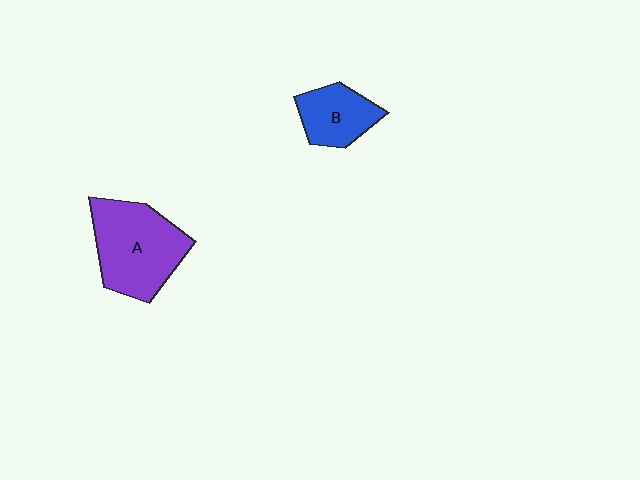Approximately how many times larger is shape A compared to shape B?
Approximately 1.8 times.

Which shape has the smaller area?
Shape B (blue).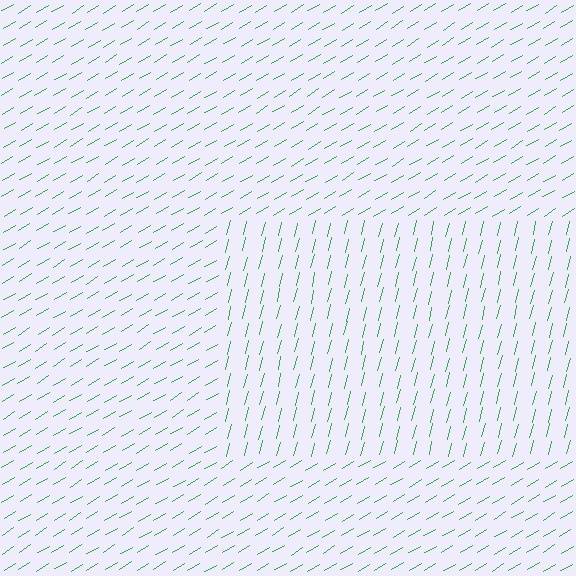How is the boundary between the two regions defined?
The boundary is defined purely by a change in line orientation (approximately 45 degrees difference). All lines are the same color and thickness.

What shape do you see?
I see a rectangle.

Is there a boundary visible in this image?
Yes, there is a texture boundary formed by a change in line orientation.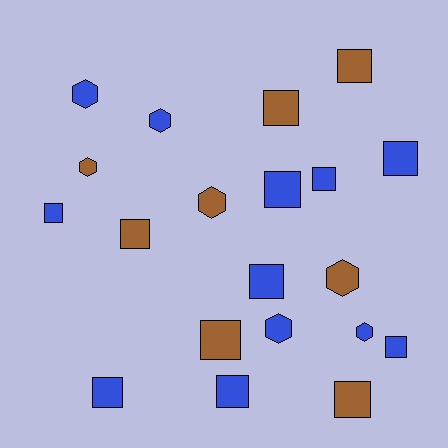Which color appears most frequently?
Blue, with 12 objects.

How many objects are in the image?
There are 20 objects.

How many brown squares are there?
There are 5 brown squares.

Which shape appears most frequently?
Square, with 13 objects.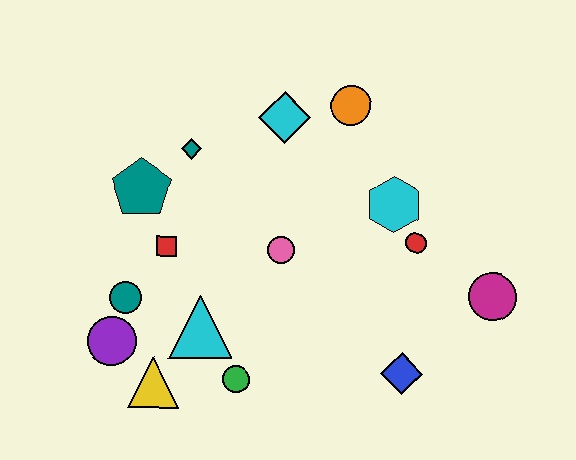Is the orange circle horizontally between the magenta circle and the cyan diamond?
Yes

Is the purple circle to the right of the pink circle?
No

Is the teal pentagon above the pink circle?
Yes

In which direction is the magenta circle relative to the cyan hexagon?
The magenta circle is to the right of the cyan hexagon.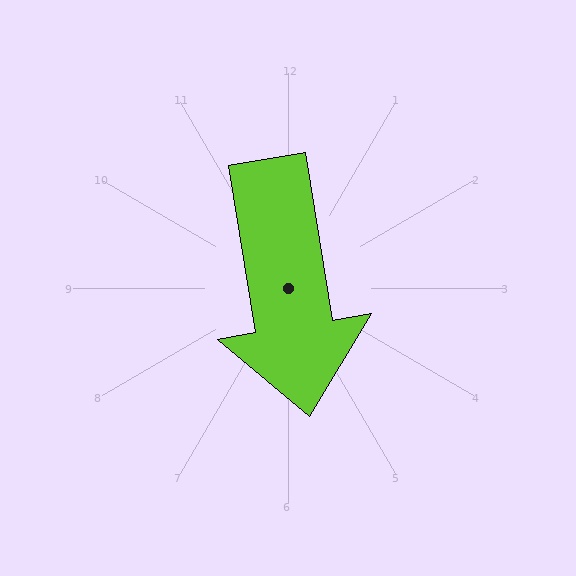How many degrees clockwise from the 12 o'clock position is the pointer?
Approximately 171 degrees.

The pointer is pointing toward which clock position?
Roughly 6 o'clock.